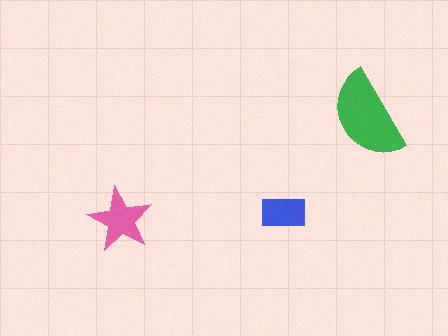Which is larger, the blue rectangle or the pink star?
The pink star.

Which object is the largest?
The green semicircle.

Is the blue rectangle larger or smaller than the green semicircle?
Smaller.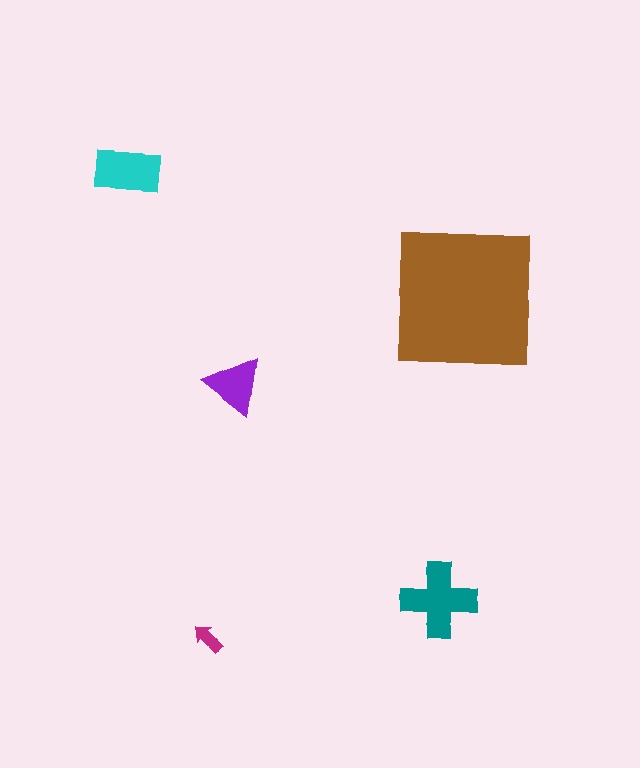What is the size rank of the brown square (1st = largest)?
1st.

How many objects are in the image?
There are 5 objects in the image.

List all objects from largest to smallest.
The brown square, the teal cross, the cyan rectangle, the purple triangle, the magenta arrow.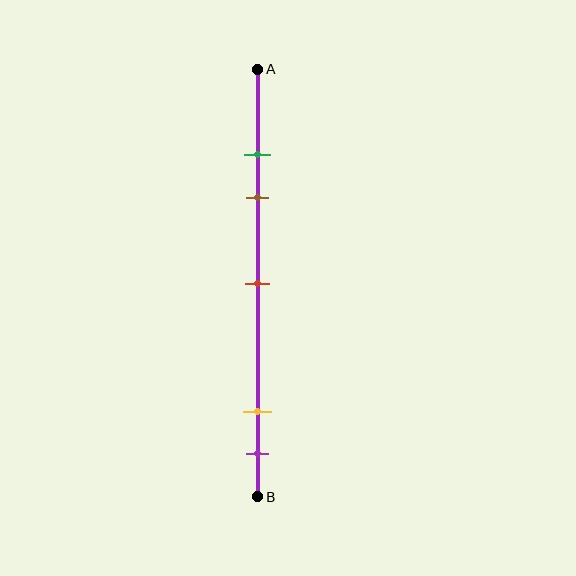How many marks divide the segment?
There are 5 marks dividing the segment.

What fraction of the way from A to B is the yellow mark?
The yellow mark is approximately 80% (0.8) of the way from A to B.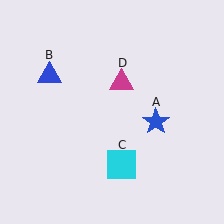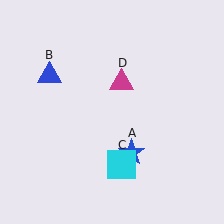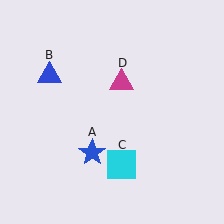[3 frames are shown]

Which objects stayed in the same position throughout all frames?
Blue triangle (object B) and cyan square (object C) and magenta triangle (object D) remained stationary.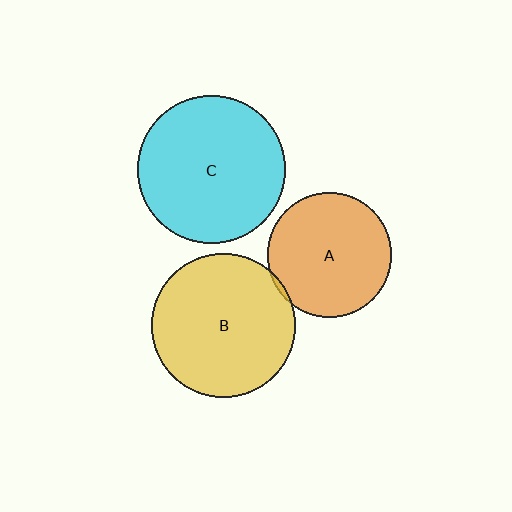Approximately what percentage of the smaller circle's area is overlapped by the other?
Approximately 5%.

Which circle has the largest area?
Circle C (cyan).